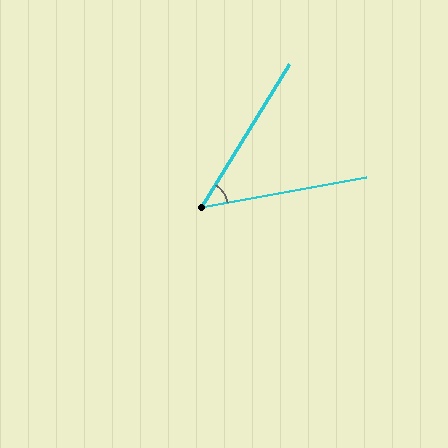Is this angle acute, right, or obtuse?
It is acute.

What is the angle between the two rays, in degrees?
Approximately 48 degrees.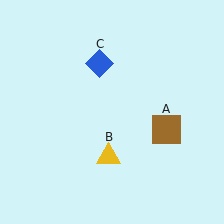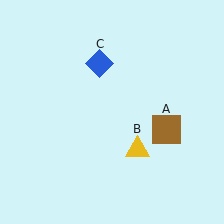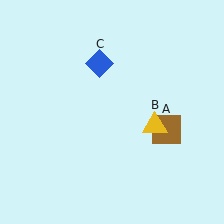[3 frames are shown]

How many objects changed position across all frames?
1 object changed position: yellow triangle (object B).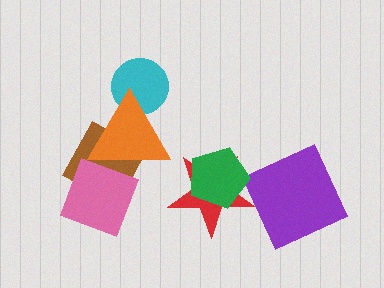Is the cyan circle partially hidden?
Yes, it is partially covered by another shape.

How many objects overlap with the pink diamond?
2 objects overlap with the pink diamond.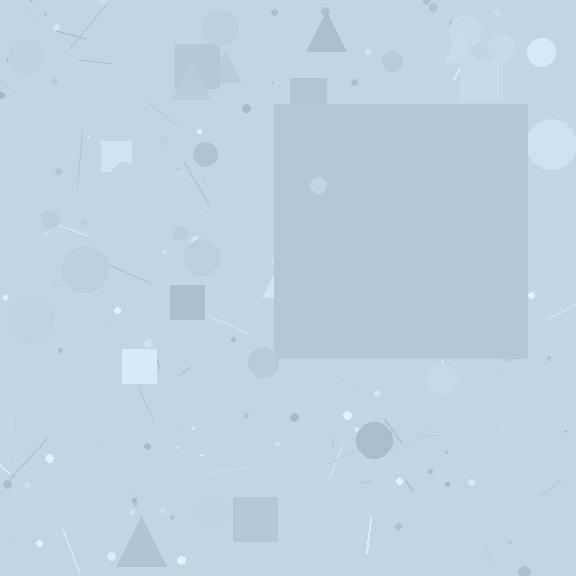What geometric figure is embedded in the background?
A square is embedded in the background.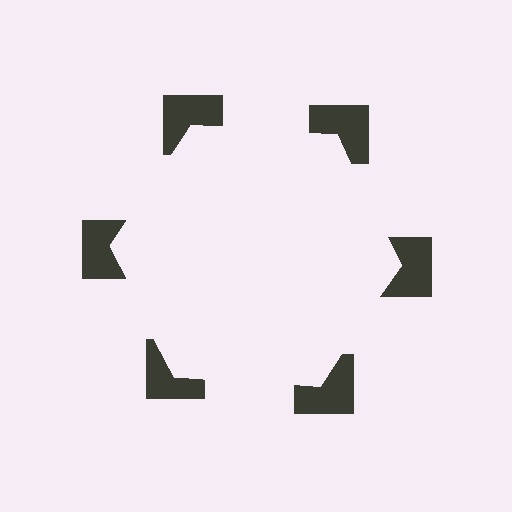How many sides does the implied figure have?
6 sides.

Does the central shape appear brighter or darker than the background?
It typically appears slightly brighter than the background, even though no actual brightness change is drawn.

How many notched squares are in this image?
There are 6 — one at each vertex of the illusory hexagon.